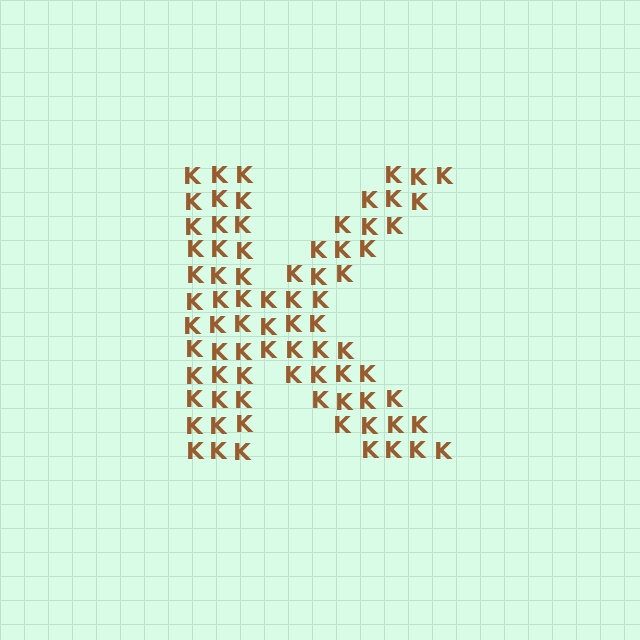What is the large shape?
The large shape is the letter K.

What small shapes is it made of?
It is made of small letter K's.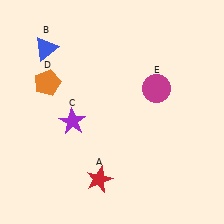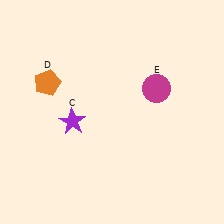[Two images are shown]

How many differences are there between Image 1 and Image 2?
There are 2 differences between the two images.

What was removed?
The red star (A), the blue triangle (B) were removed in Image 2.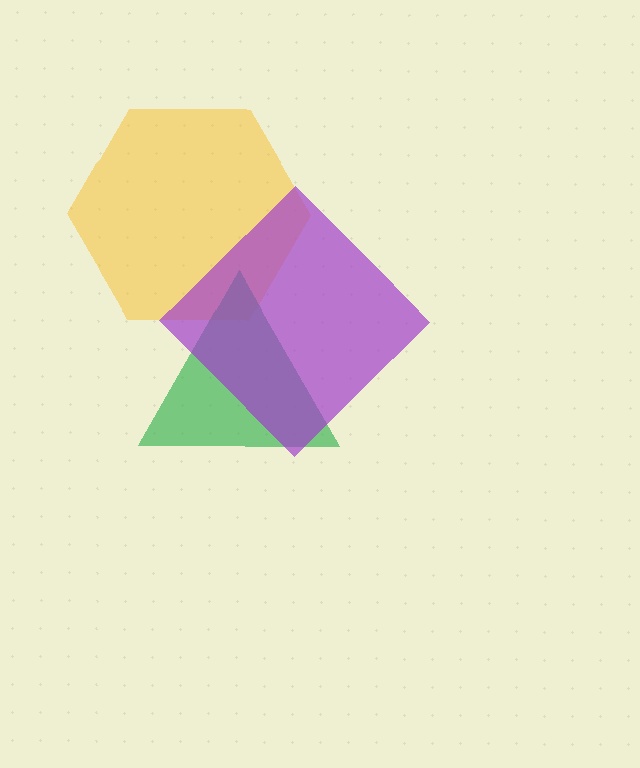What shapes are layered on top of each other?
The layered shapes are: a yellow hexagon, a green triangle, a purple diamond.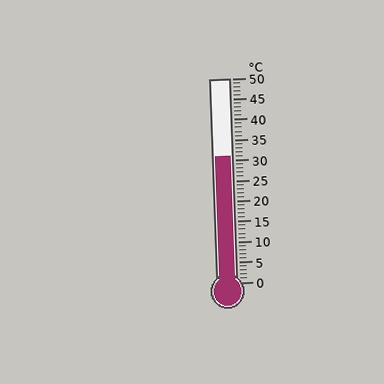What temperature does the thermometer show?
The thermometer shows approximately 31°C.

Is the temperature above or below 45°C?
The temperature is below 45°C.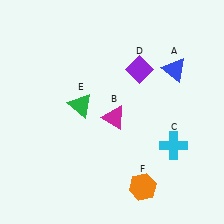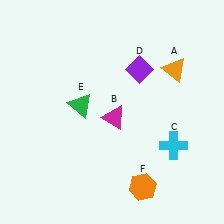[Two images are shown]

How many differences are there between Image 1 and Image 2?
There is 1 difference between the two images.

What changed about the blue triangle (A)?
In Image 1, A is blue. In Image 2, it changed to orange.